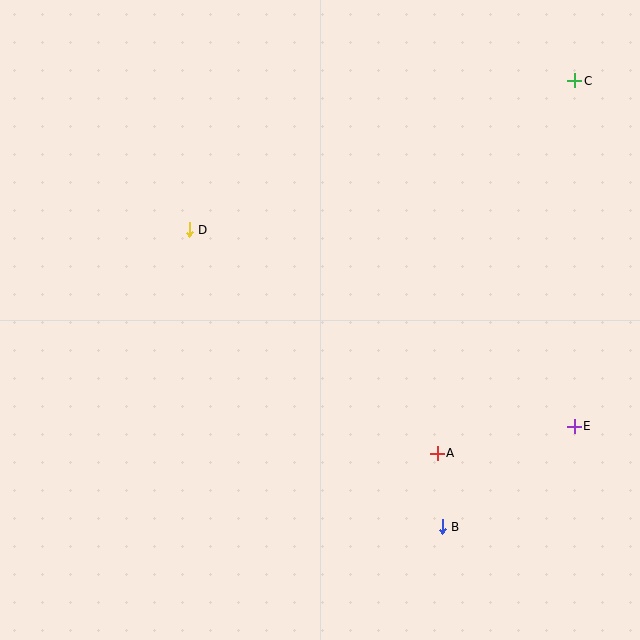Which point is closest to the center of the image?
Point D at (189, 230) is closest to the center.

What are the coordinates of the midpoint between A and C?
The midpoint between A and C is at (506, 267).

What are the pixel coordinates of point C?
Point C is at (575, 81).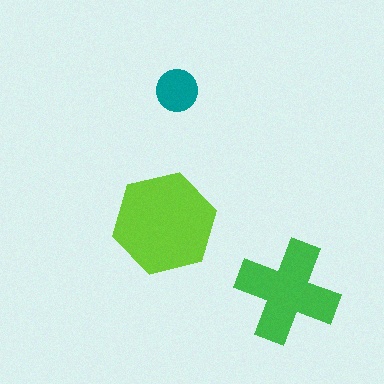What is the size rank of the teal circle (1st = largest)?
3rd.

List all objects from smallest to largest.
The teal circle, the green cross, the lime hexagon.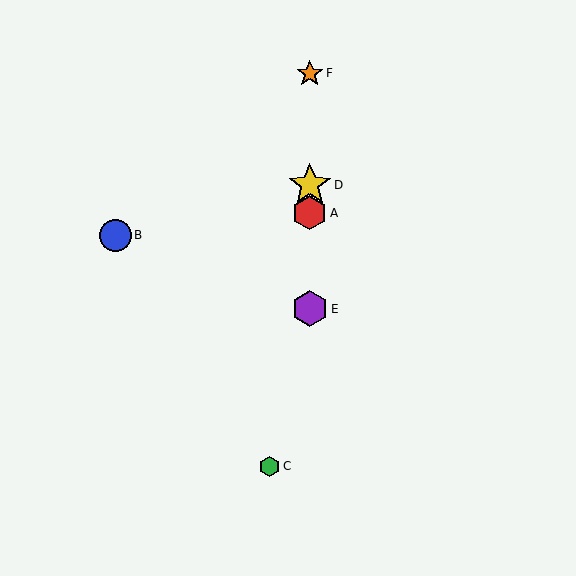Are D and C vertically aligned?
No, D is at x≈310 and C is at x≈270.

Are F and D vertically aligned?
Yes, both are at x≈310.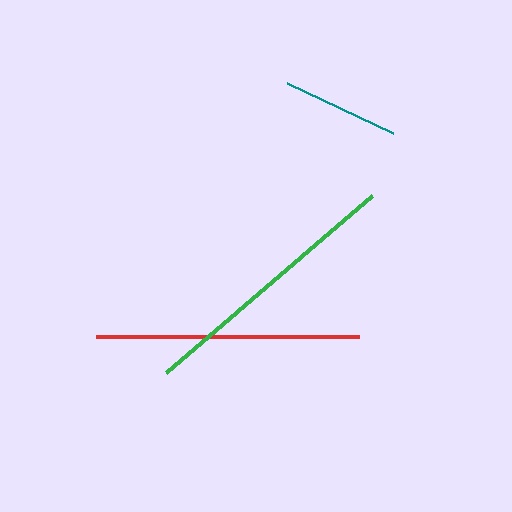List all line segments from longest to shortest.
From longest to shortest: green, red, teal.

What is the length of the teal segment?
The teal segment is approximately 117 pixels long.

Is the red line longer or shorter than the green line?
The green line is longer than the red line.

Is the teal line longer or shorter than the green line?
The green line is longer than the teal line.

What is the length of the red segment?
The red segment is approximately 263 pixels long.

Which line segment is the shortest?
The teal line is the shortest at approximately 117 pixels.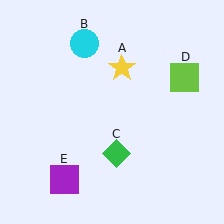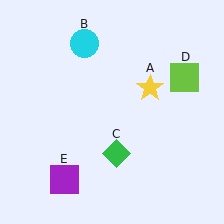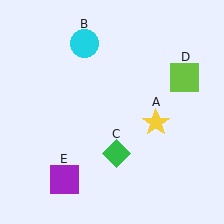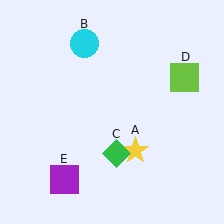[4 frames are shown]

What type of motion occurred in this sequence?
The yellow star (object A) rotated clockwise around the center of the scene.